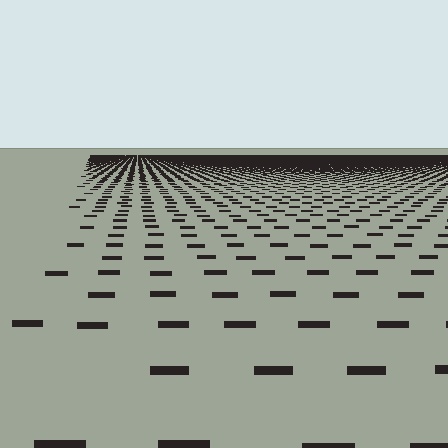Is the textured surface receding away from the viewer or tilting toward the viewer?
The surface is receding away from the viewer. Texture elements get smaller and denser toward the top.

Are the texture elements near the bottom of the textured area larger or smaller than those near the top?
Larger. Near the bottom, elements are closer to the viewer and appear at a bigger on-screen size.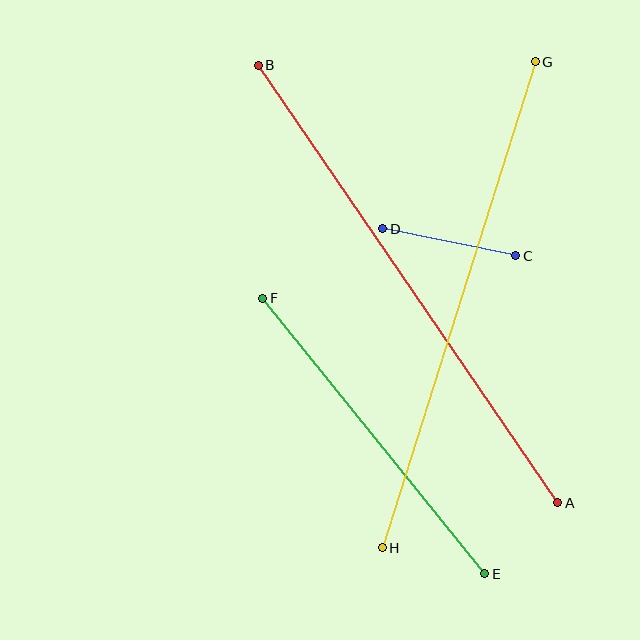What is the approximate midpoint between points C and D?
The midpoint is at approximately (449, 242) pixels.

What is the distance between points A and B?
The distance is approximately 530 pixels.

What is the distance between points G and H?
The distance is approximately 509 pixels.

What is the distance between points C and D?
The distance is approximately 136 pixels.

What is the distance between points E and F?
The distance is approximately 354 pixels.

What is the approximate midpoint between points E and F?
The midpoint is at approximately (374, 436) pixels.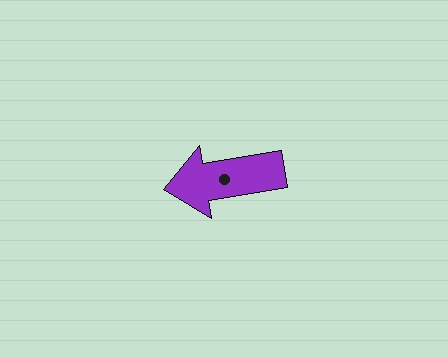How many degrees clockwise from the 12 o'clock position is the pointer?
Approximately 261 degrees.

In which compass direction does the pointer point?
West.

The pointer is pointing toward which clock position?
Roughly 9 o'clock.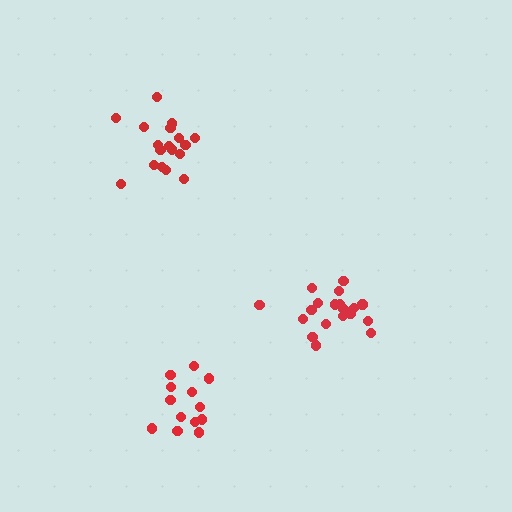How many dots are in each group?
Group 1: 18 dots, Group 2: 19 dots, Group 3: 13 dots (50 total).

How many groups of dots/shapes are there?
There are 3 groups.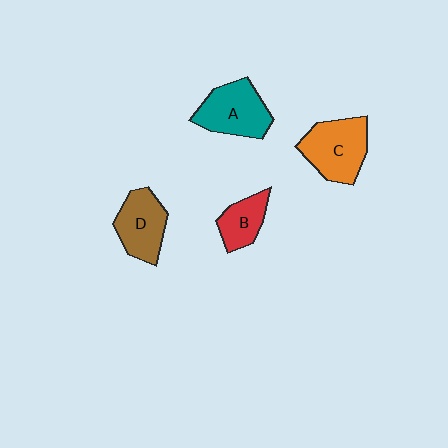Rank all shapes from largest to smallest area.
From largest to smallest: C (orange), A (teal), D (brown), B (red).